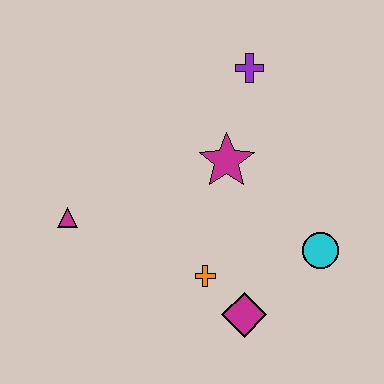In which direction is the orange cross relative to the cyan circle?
The orange cross is to the left of the cyan circle.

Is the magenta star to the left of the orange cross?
No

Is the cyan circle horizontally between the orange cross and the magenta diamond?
No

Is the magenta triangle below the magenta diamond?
No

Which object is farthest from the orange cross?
The purple cross is farthest from the orange cross.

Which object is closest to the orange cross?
The magenta diamond is closest to the orange cross.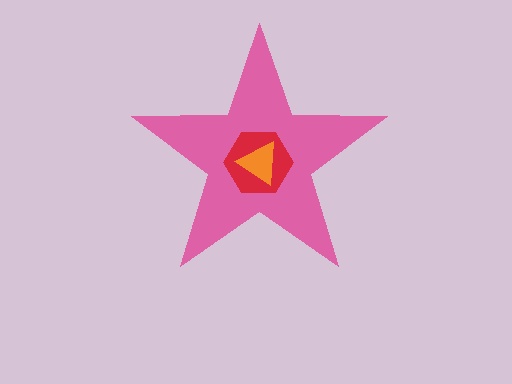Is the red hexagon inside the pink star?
Yes.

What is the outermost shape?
The pink star.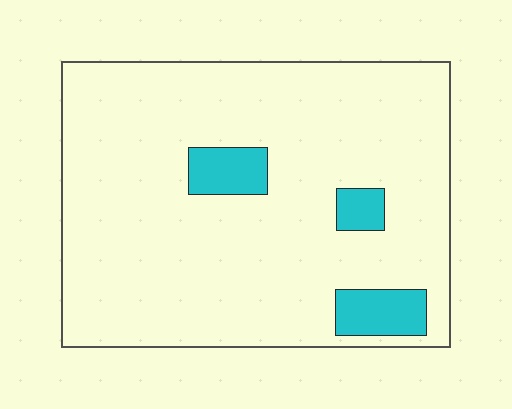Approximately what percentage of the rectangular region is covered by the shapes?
Approximately 10%.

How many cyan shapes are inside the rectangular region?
3.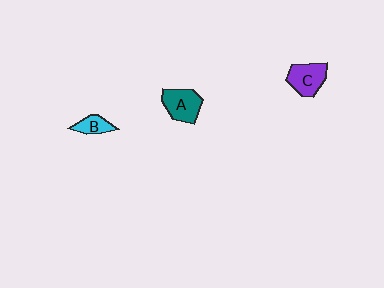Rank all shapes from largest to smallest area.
From largest to smallest: A (teal), C (purple), B (cyan).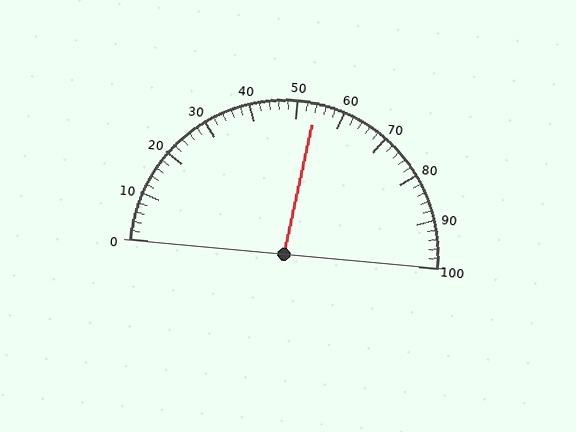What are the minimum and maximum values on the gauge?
The gauge ranges from 0 to 100.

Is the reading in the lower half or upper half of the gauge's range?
The reading is in the upper half of the range (0 to 100).